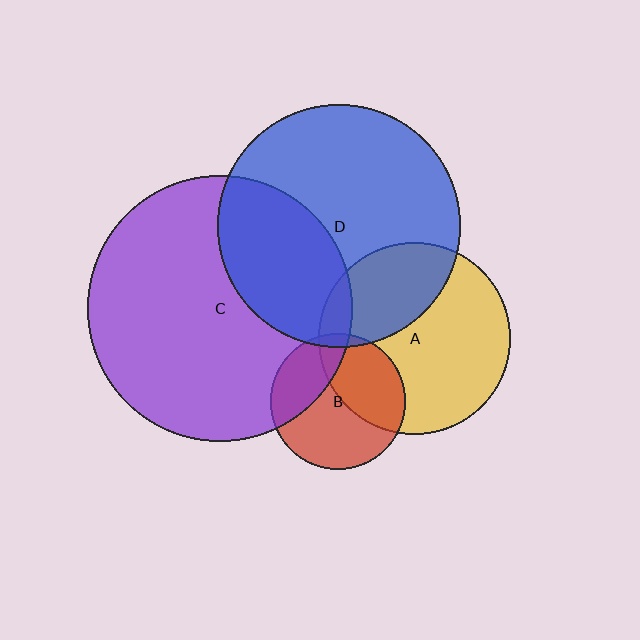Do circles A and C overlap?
Yes.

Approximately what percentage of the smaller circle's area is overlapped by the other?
Approximately 10%.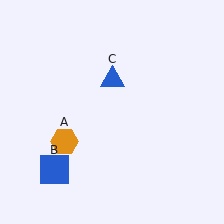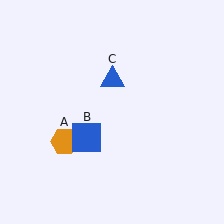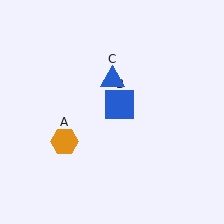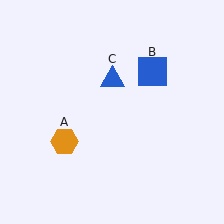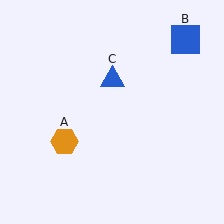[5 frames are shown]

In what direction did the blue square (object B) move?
The blue square (object B) moved up and to the right.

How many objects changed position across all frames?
1 object changed position: blue square (object B).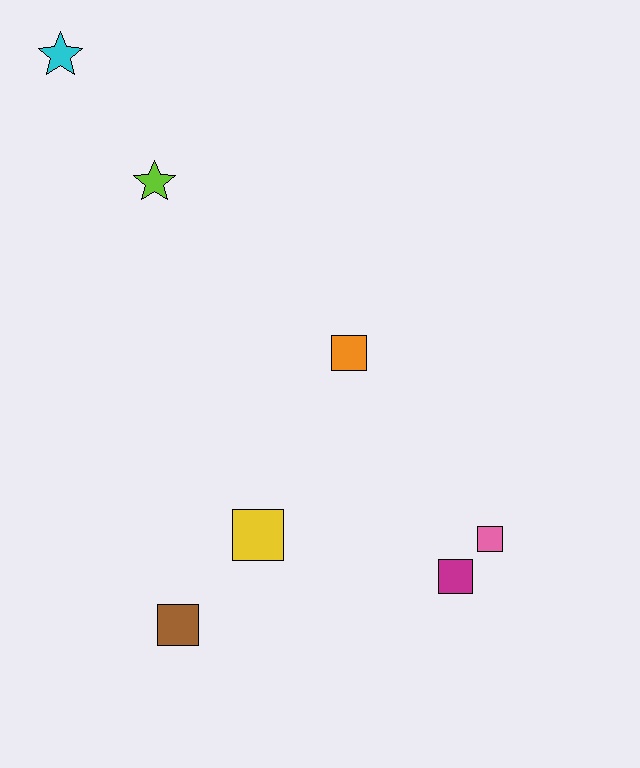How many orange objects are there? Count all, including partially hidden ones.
There is 1 orange object.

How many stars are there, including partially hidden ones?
There are 2 stars.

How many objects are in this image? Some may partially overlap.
There are 7 objects.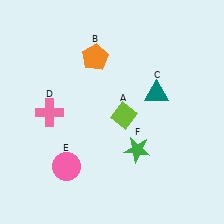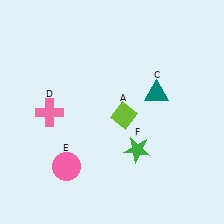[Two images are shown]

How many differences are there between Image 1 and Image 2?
There is 1 difference between the two images.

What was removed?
The orange pentagon (B) was removed in Image 2.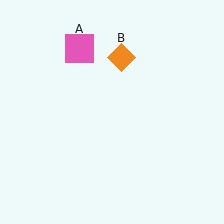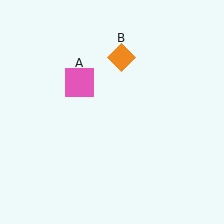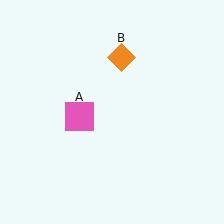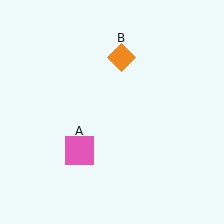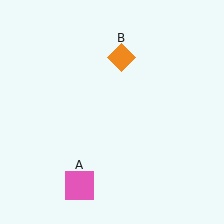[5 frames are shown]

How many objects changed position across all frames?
1 object changed position: pink square (object A).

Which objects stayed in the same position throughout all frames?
Orange diamond (object B) remained stationary.